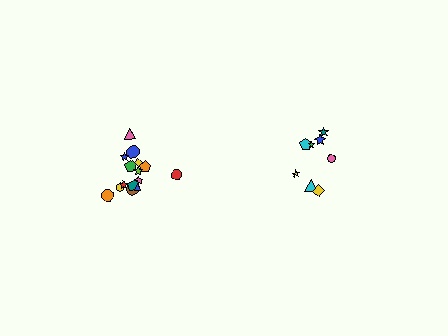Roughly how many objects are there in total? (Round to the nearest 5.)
Roughly 25 objects in total.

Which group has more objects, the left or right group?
The left group.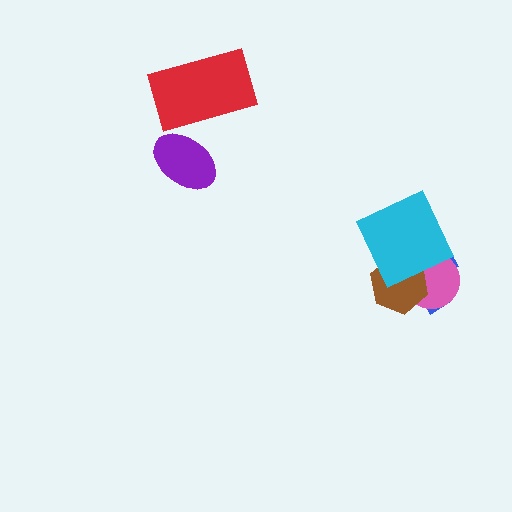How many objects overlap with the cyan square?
3 objects overlap with the cyan square.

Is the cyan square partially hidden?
No, no other shape covers it.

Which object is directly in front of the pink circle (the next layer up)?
The brown hexagon is directly in front of the pink circle.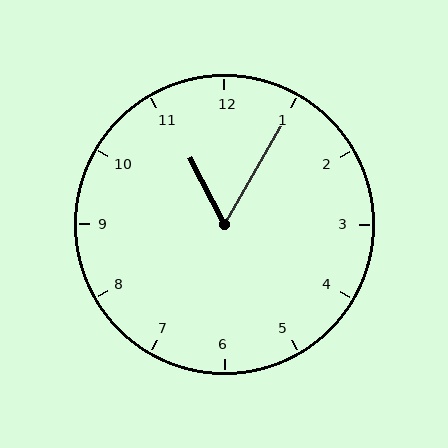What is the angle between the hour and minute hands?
Approximately 58 degrees.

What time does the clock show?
11:05.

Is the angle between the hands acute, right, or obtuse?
It is acute.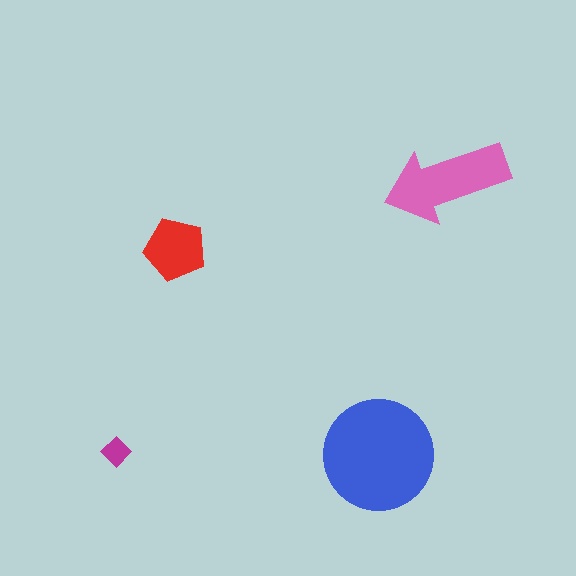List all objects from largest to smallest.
The blue circle, the pink arrow, the red pentagon, the magenta diamond.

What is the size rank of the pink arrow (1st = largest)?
2nd.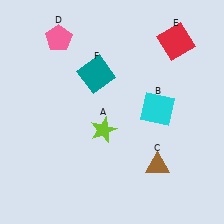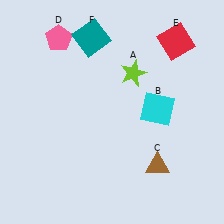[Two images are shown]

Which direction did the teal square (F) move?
The teal square (F) moved up.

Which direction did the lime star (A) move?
The lime star (A) moved up.